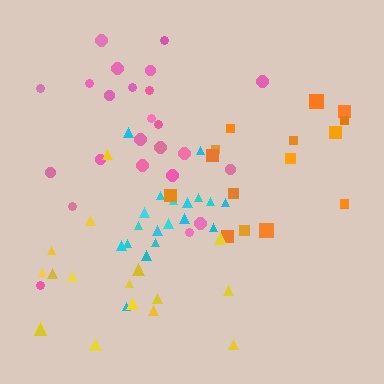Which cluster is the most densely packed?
Cyan.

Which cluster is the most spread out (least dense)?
Orange.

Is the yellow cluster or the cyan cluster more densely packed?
Cyan.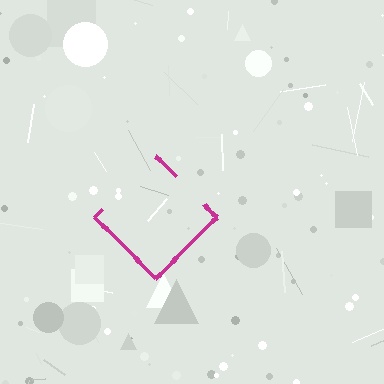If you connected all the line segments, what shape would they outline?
They would outline a diamond.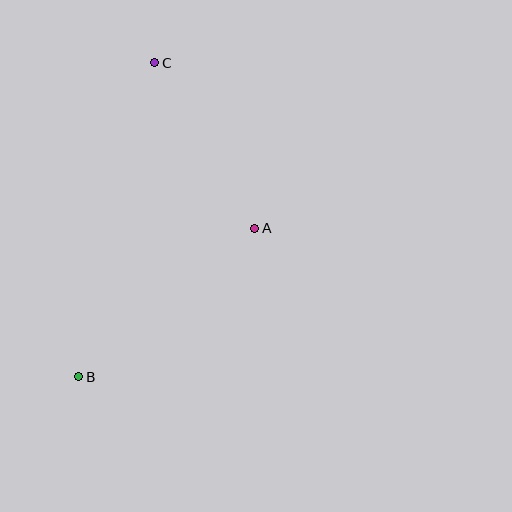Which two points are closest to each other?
Points A and C are closest to each other.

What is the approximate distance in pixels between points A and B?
The distance between A and B is approximately 230 pixels.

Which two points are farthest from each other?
Points B and C are farthest from each other.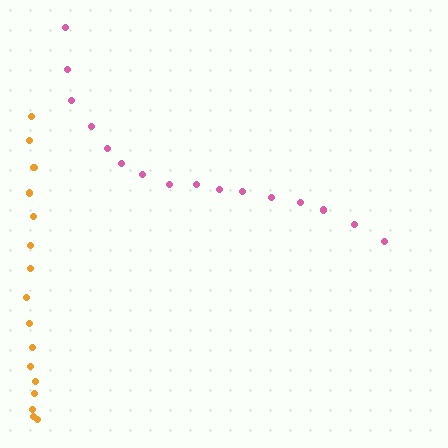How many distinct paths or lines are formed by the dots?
There are 2 distinct paths.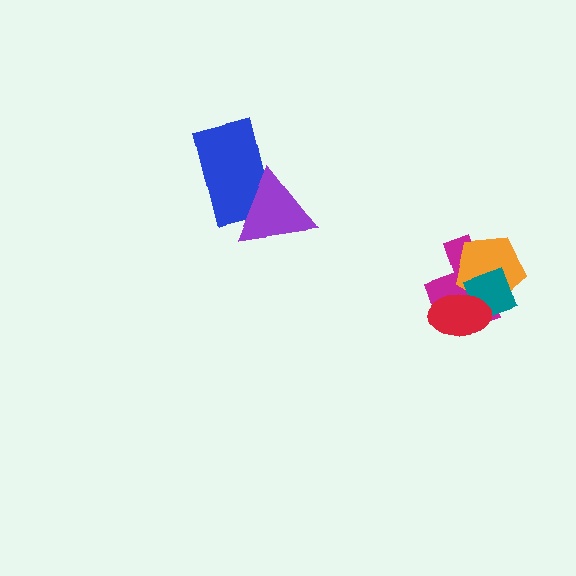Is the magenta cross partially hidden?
Yes, it is partially covered by another shape.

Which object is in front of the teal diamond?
The red ellipse is in front of the teal diamond.